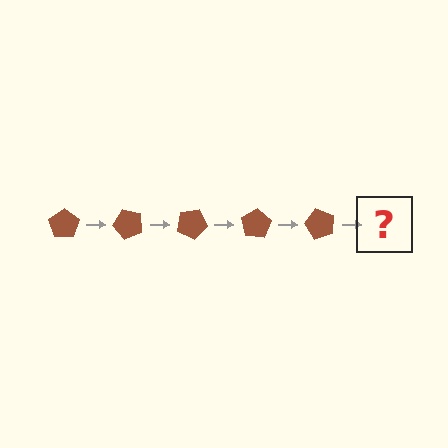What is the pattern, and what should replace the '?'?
The pattern is that the pentagon rotates 50 degrees each step. The '?' should be a brown pentagon rotated 250 degrees.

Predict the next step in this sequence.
The next step is a brown pentagon rotated 250 degrees.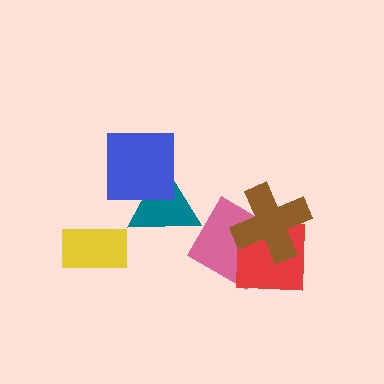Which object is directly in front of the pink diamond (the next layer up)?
The red square is directly in front of the pink diamond.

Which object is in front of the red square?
The brown cross is in front of the red square.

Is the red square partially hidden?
Yes, it is partially covered by another shape.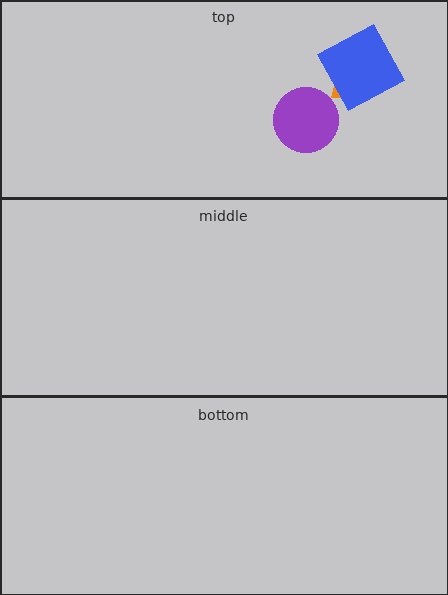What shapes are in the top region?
The orange arrow, the blue square, the purple circle.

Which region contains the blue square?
The top region.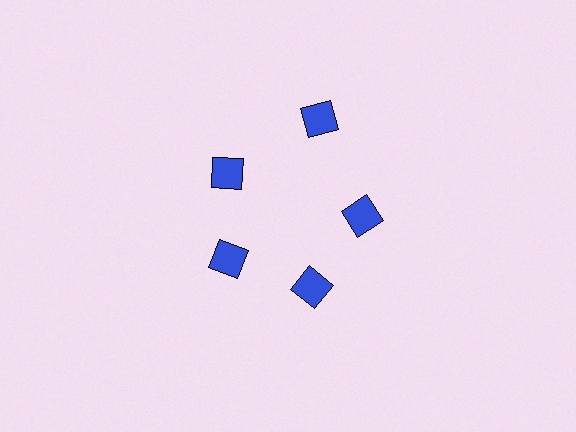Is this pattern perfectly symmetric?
No. The 5 blue squares are arranged in a ring, but one element near the 1 o'clock position is pushed outward from the center, breaking the 5-fold rotational symmetry.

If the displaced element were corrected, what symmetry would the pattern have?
It would have 5-fold rotational symmetry — the pattern would map onto itself every 72 degrees.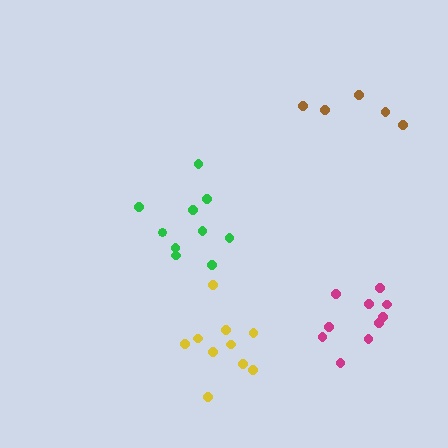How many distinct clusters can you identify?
There are 4 distinct clusters.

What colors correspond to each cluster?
The clusters are colored: magenta, green, brown, yellow.